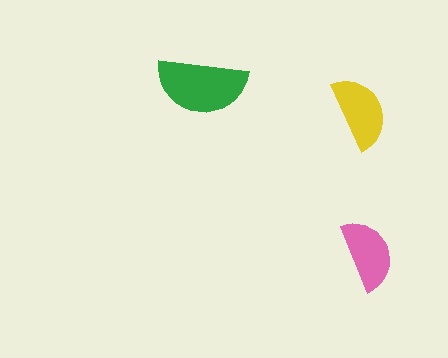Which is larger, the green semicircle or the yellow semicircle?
The green one.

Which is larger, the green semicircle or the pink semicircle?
The green one.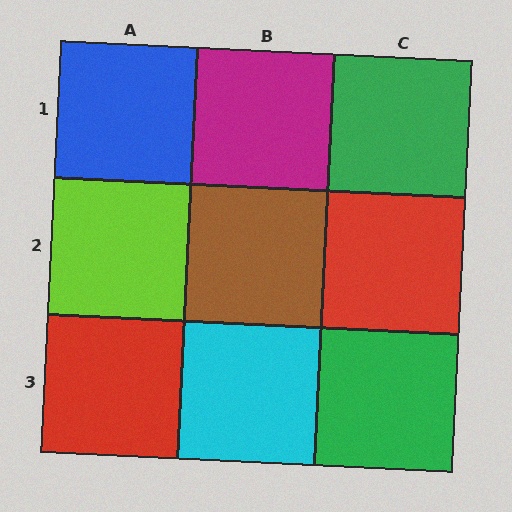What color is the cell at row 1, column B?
Magenta.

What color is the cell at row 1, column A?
Blue.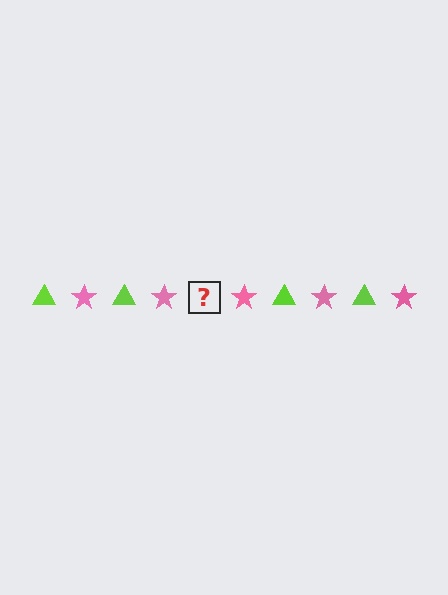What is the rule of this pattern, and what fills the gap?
The rule is that the pattern alternates between lime triangle and pink star. The gap should be filled with a lime triangle.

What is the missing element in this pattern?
The missing element is a lime triangle.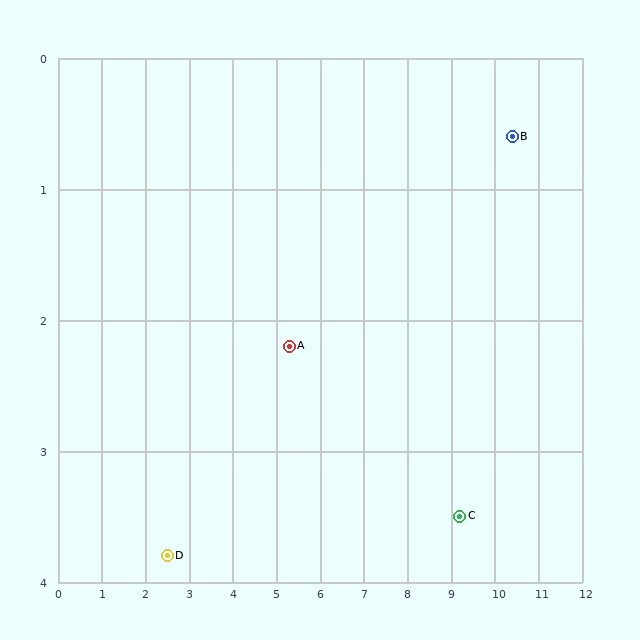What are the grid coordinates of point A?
Point A is at approximately (5.3, 2.2).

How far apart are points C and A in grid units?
Points C and A are about 4.1 grid units apart.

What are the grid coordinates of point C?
Point C is at approximately (9.2, 3.5).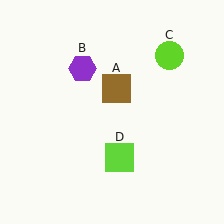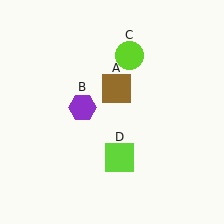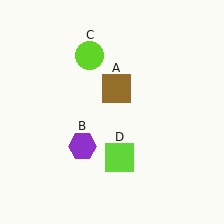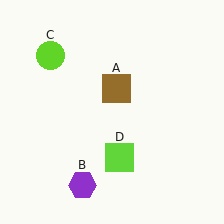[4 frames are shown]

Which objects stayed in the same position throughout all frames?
Brown square (object A) and lime square (object D) remained stationary.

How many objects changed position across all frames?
2 objects changed position: purple hexagon (object B), lime circle (object C).